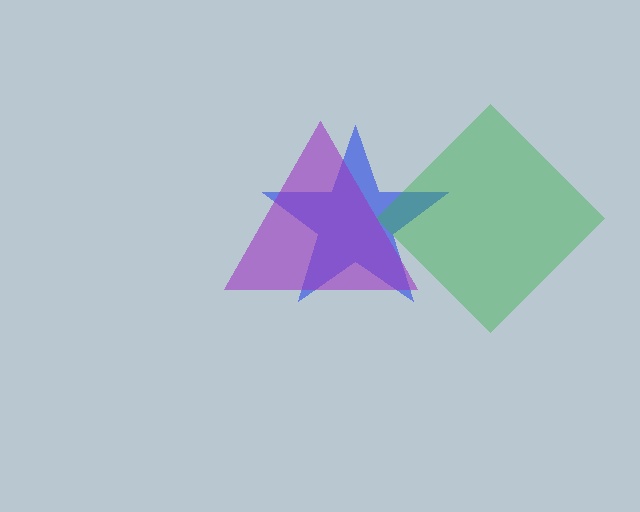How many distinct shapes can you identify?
There are 3 distinct shapes: a blue star, a green diamond, a purple triangle.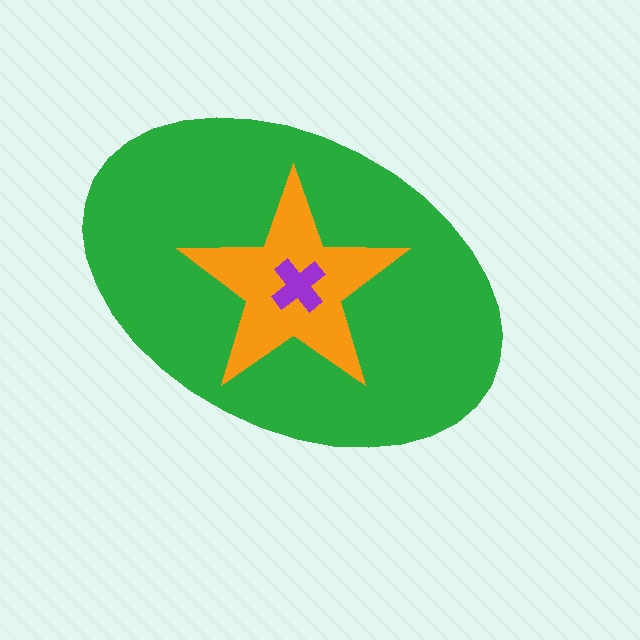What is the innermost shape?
The purple cross.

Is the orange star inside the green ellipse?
Yes.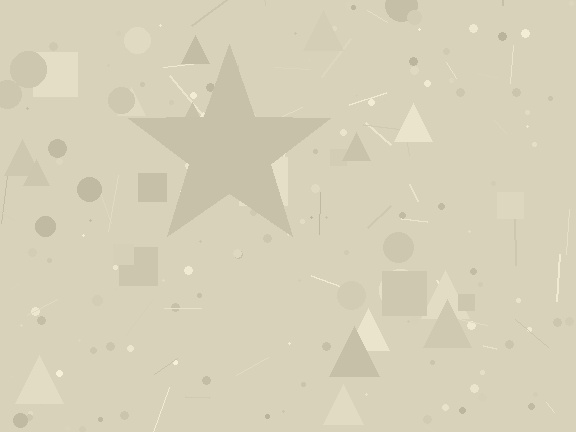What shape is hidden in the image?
A star is hidden in the image.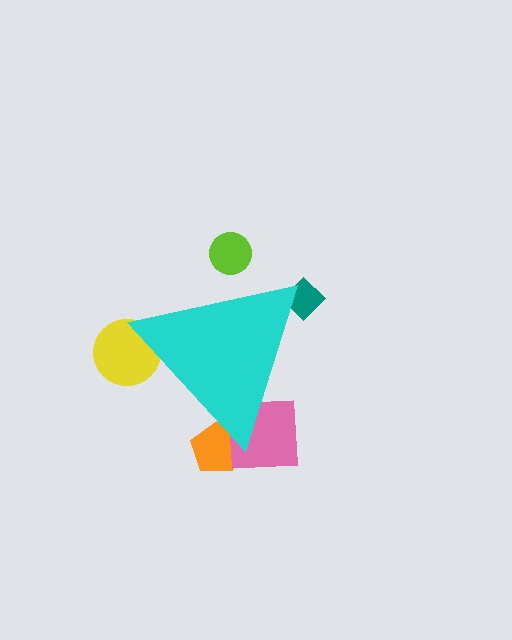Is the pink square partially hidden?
Yes, the pink square is partially hidden behind the cyan triangle.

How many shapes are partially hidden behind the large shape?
6 shapes are partially hidden.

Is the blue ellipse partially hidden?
Yes, the blue ellipse is partially hidden behind the cyan triangle.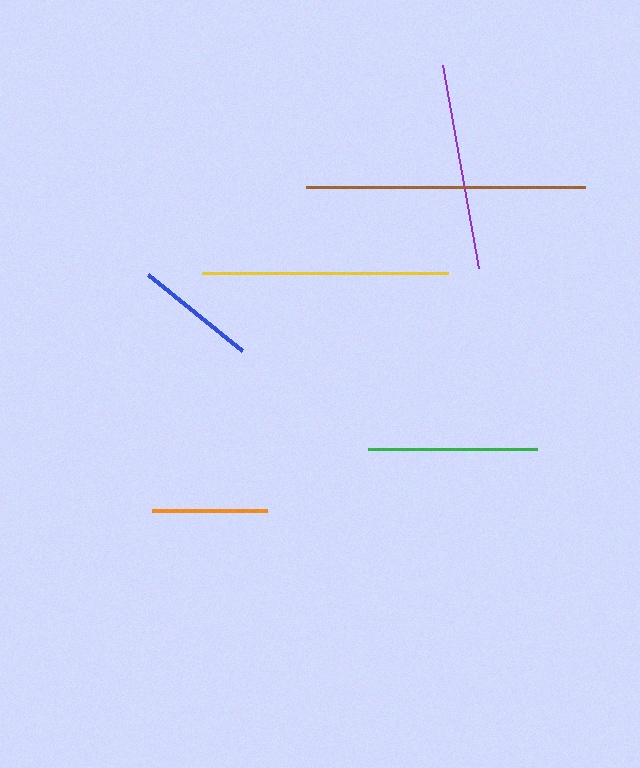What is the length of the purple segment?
The purple segment is approximately 205 pixels long.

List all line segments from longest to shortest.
From longest to shortest: brown, yellow, purple, green, blue, orange.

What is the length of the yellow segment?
The yellow segment is approximately 245 pixels long.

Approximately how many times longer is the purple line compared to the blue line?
The purple line is approximately 1.7 times the length of the blue line.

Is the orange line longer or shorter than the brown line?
The brown line is longer than the orange line.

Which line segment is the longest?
The brown line is the longest at approximately 280 pixels.